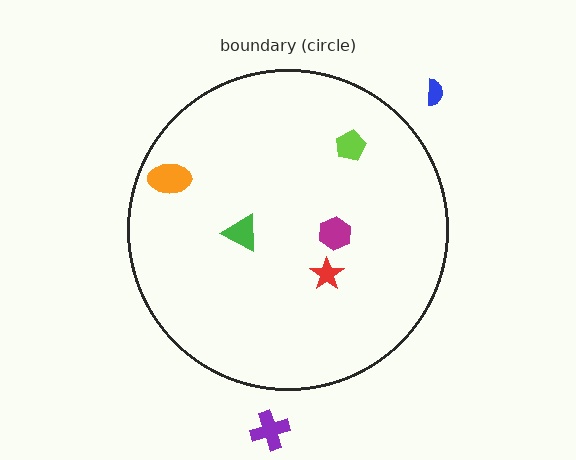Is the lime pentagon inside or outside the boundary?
Inside.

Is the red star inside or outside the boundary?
Inside.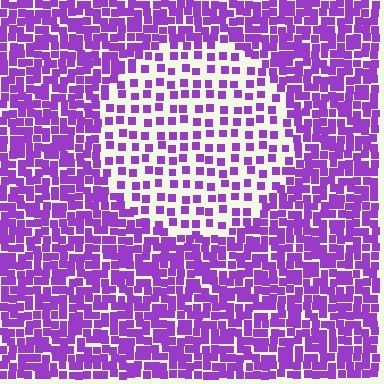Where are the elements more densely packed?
The elements are more densely packed outside the circle boundary.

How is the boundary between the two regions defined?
The boundary is defined by a change in element density (approximately 2.3x ratio). All elements are the same color, size, and shape.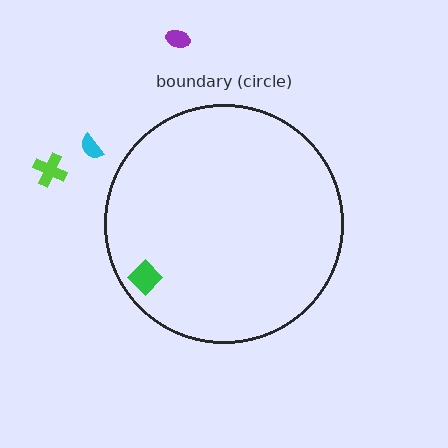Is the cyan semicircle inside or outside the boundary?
Outside.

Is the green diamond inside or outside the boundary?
Inside.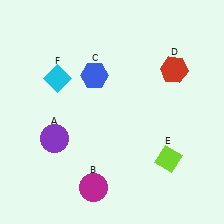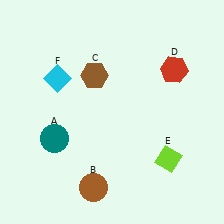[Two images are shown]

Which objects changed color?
A changed from purple to teal. B changed from magenta to brown. C changed from blue to brown.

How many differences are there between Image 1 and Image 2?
There are 3 differences between the two images.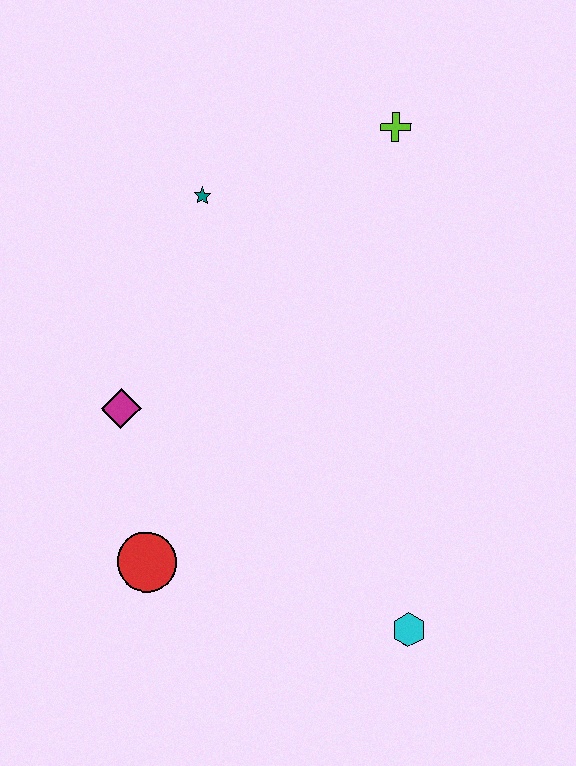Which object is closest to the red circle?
The magenta diamond is closest to the red circle.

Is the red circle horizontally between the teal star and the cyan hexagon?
No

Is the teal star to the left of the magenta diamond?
No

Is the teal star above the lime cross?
No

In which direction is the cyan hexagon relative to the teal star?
The cyan hexagon is below the teal star.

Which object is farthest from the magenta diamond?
The lime cross is farthest from the magenta diamond.